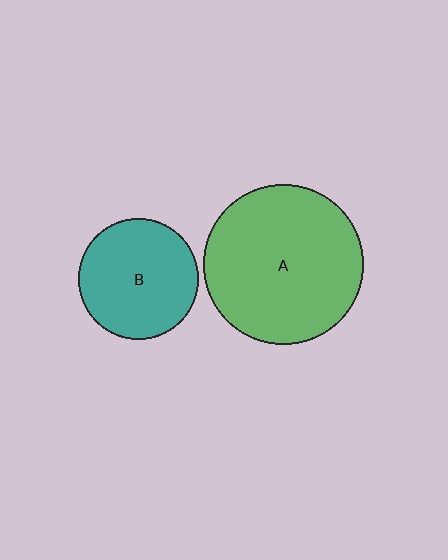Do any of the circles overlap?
No, none of the circles overlap.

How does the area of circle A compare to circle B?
Approximately 1.8 times.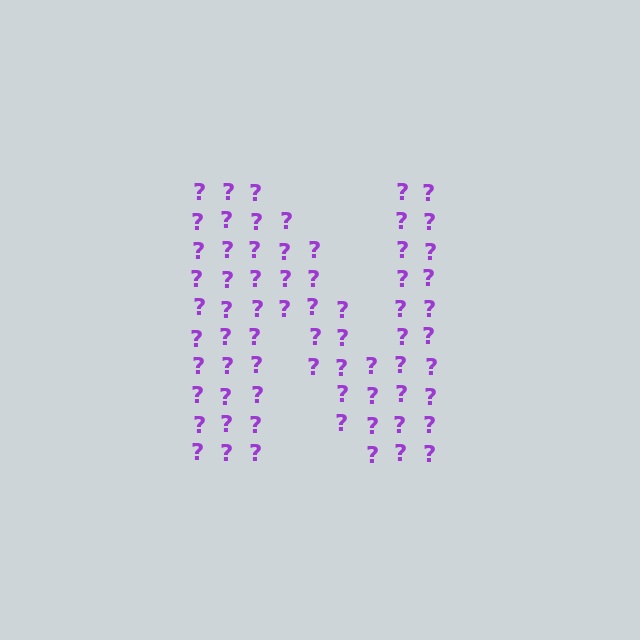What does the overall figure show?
The overall figure shows the letter N.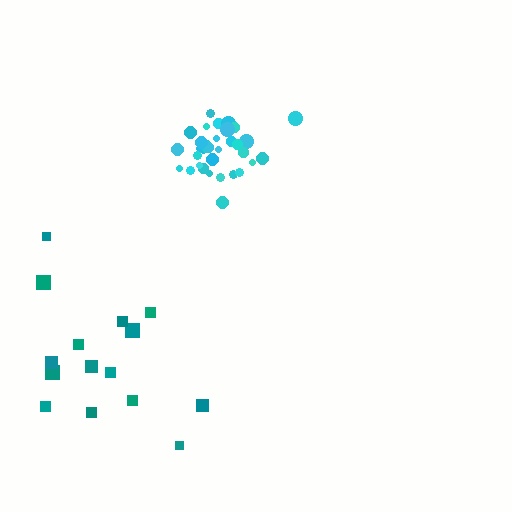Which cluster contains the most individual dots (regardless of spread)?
Cyan (34).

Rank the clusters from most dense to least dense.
cyan, teal.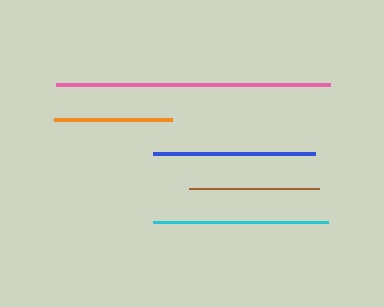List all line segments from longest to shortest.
From longest to shortest: pink, cyan, blue, brown, orange.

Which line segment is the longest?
The pink line is the longest at approximately 274 pixels.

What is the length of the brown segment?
The brown segment is approximately 131 pixels long.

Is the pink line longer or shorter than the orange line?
The pink line is longer than the orange line.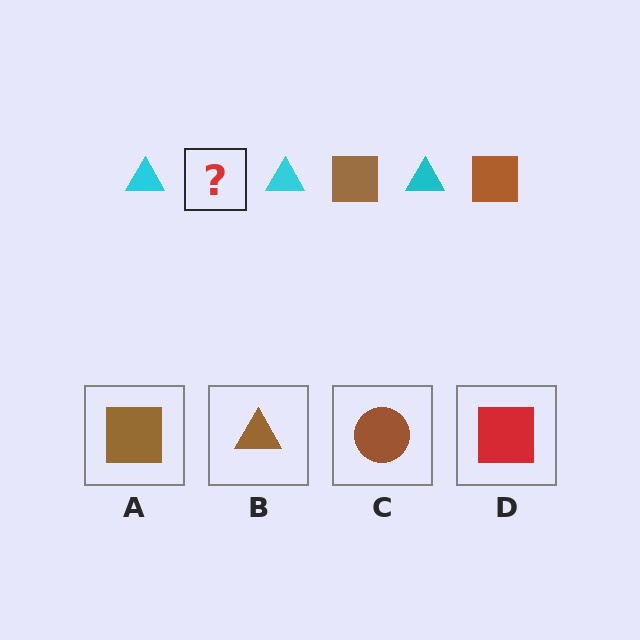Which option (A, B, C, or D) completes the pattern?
A.